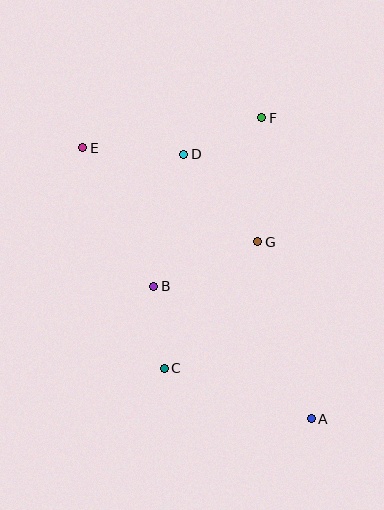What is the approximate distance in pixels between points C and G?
The distance between C and G is approximately 157 pixels.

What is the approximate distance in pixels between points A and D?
The distance between A and D is approximately 294 pixels.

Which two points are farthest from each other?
Points A and E are farthest from each other.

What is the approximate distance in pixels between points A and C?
The distance between A and C is approximately 156 pixels.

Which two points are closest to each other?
Points B and C are closest to each other.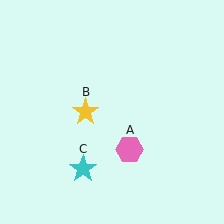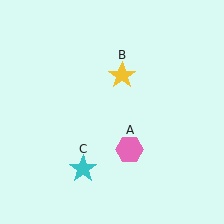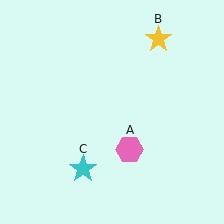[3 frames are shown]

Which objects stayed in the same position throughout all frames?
Pink hexagon (object A) and cyan star (object C) remained stationary.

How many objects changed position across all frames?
1 object changed position: yellow star (object B).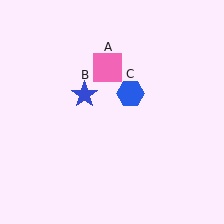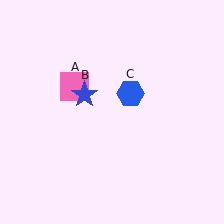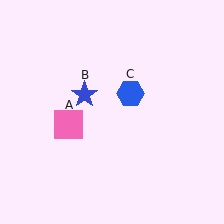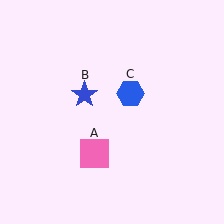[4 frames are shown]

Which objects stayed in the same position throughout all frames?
Blue star (object B) and blue hexagon (object C) remained stationary.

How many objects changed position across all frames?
1 object changed position: pink square (object A).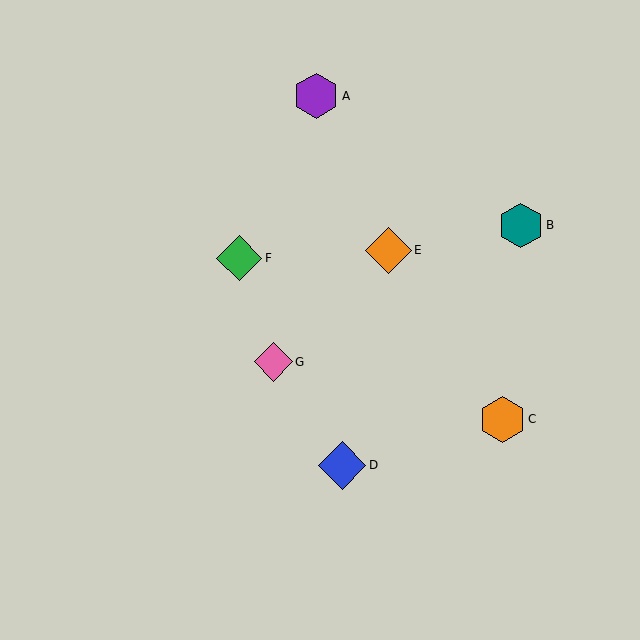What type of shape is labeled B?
Shape B is a teal hexagon.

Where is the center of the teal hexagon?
The center of the teal hexagon is at (521, 225).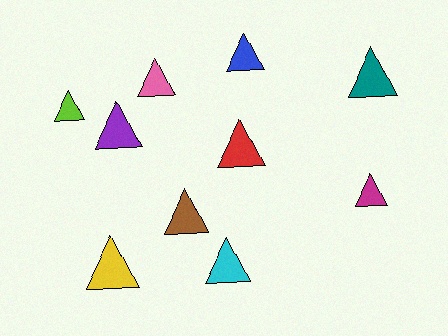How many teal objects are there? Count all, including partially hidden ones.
There is 1 teal object.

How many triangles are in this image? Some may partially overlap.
There are 10 triangles.